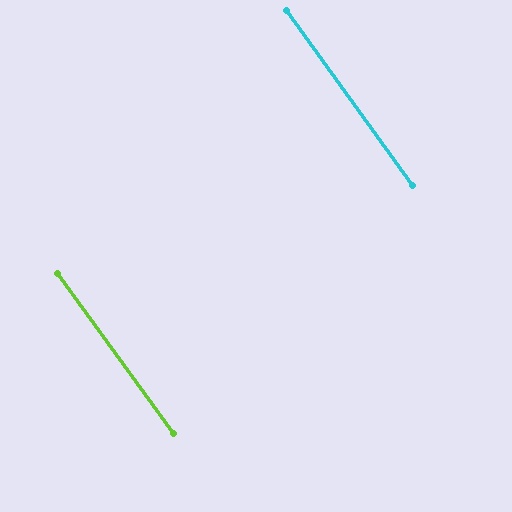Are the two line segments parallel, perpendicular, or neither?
Parallel — their directions differ by only 0.2°.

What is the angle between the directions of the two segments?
Approximately 0 degrees.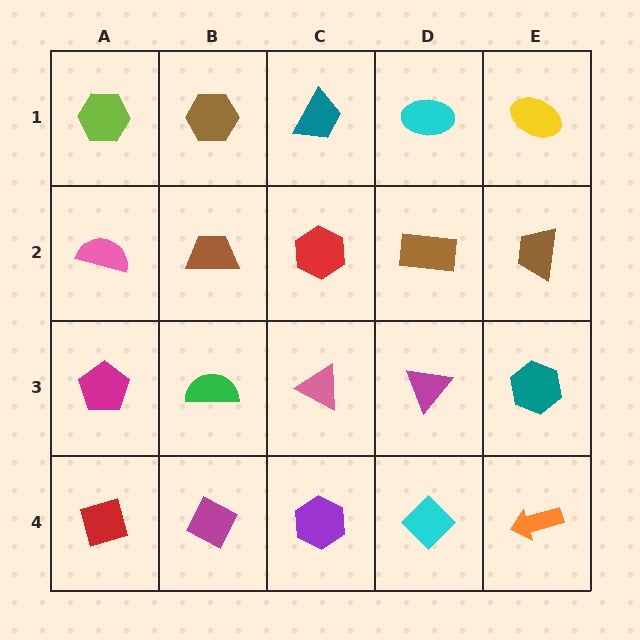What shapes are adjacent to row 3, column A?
A pink semicircle (row 2, column A), a red diamond (row 4, column A), a green semicircle (row 3, column B).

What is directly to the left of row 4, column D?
A purple hexagon.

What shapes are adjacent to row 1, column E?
A brown trapezoid (row 2, column E), a cyan ellipse (row 1, column D).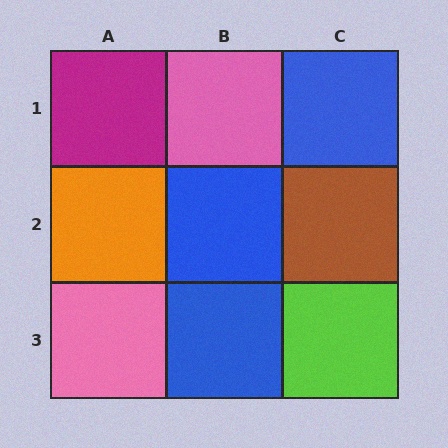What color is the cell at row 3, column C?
Lime.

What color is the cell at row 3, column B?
Blue.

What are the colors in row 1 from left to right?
Magenta, pink, blue.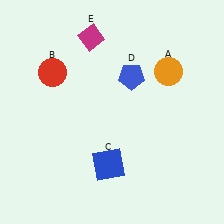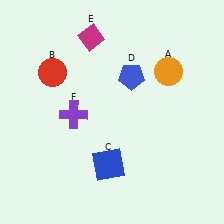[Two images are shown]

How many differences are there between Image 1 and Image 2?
There is 1 difference between the two images.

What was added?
A purple cross (F) was added in Image 2.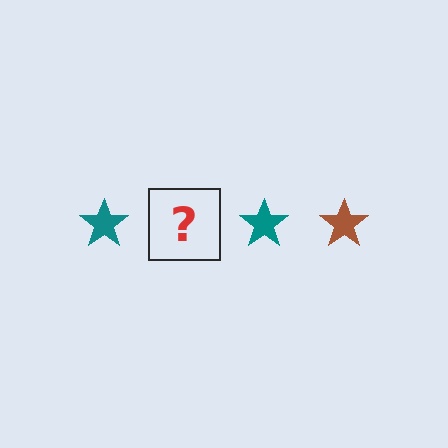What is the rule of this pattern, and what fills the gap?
The rule is that the pattern cycles through teal, brown stars. The gap should be filled with a brown star.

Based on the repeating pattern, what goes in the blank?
The blank should be a brown star.